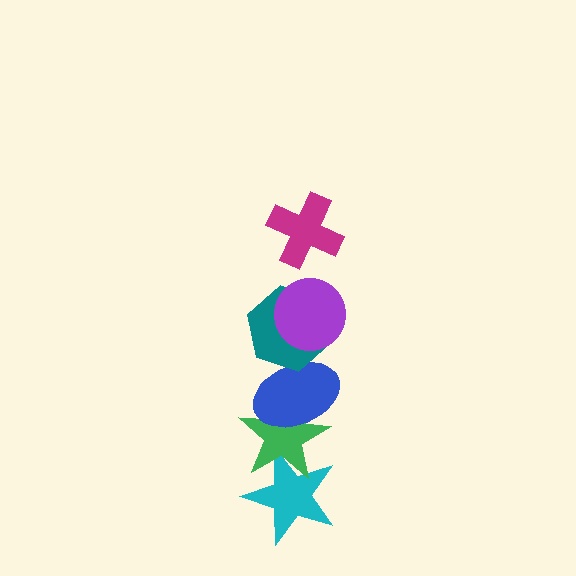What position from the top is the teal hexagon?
The teal hexagon is 3rd from the top.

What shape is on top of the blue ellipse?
The teal hexagon is on top of the blue ellipse.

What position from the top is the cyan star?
The cyan star is 6th from the top.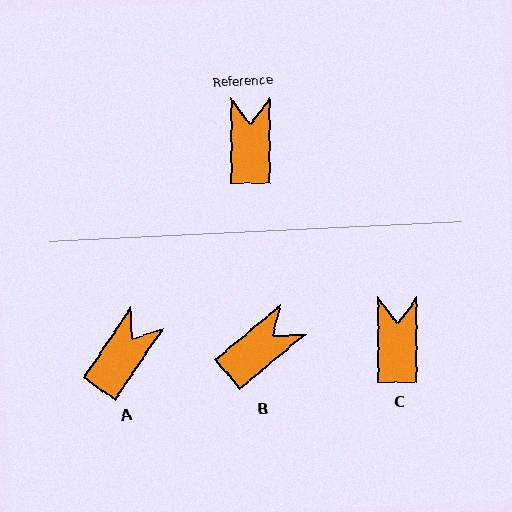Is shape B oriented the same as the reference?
No, it is off by about 50 degrees.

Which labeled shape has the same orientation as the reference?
C.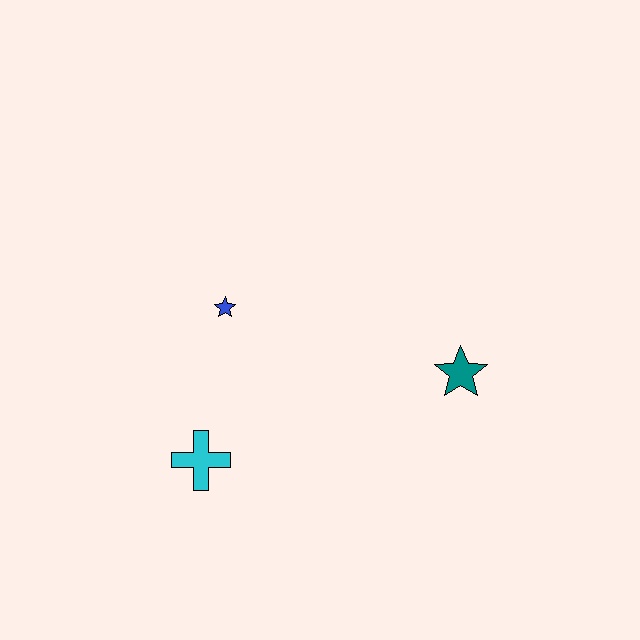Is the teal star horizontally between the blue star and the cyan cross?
No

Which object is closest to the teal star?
The blue star is closest to the teal star.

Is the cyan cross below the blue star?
Yes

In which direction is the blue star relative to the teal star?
The blue star is to the left of the teal star.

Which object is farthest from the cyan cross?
The teal star is farthest from the cyan cross.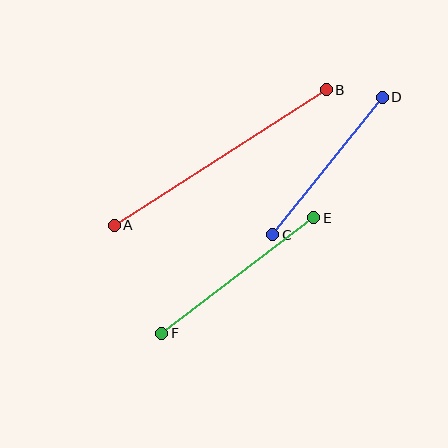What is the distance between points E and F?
The distance is approximately 191 pixels.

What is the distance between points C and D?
The distance is approximately 176 pixels.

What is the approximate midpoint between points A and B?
The midpoint is at approximately (220, 157) pixels.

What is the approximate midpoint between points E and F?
The midpoint is at approximately (238, 276) pixels.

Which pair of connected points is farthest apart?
Points A and B are farthest apart.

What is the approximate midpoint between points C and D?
The midpoint is at approximately (328, 166) pixels.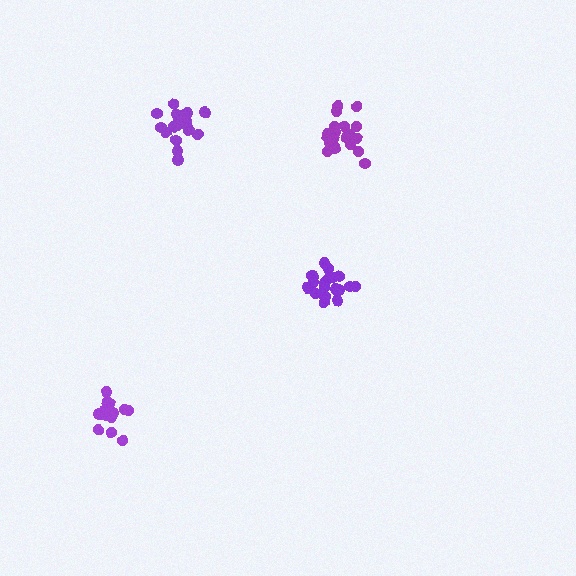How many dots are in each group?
Group 1: 19 dots, Group 2: 19 dots, Group 3: 14 dots, Group 4: 19 dots (71 total).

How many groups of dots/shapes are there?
There are 4 groups.